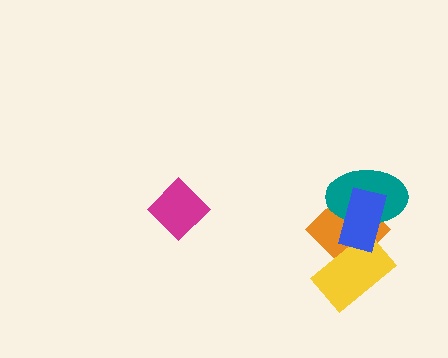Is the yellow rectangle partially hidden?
Yes, it is partially covered by another shape.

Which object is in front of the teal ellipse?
The blue rectangle is in front of the teal ellipse.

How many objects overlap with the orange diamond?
3 objects overlap with the orange diamond.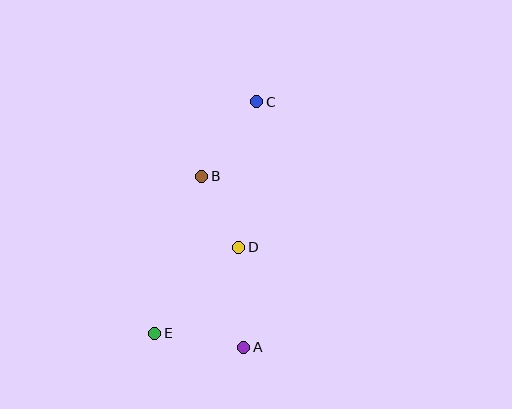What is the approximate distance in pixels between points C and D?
The distance between C and D is approximately 147 pixels.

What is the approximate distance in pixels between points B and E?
The distance between B and E is approximately 164 pixels.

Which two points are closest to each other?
Points B and D are closest to each other.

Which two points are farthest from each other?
Points C and E are farthest from each other.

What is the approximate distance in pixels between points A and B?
The distance between A and B is approximately 176 pixels.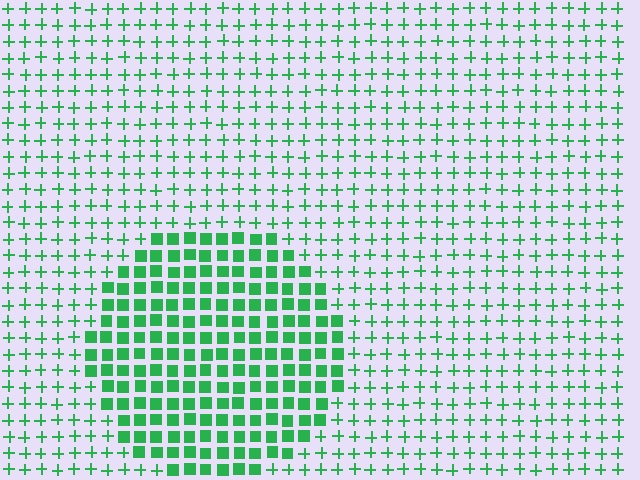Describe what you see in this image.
The image is filled with small green elements arranged in a uniform grid. A circle-shaped region contains squares, while the surrounding area contains plus signs. The boundary is defined purely by the change in element shape.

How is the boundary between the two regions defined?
The boundary is defined by a change in element shape: squares inside vs. plus signs outside. All elements share the same color and spacing.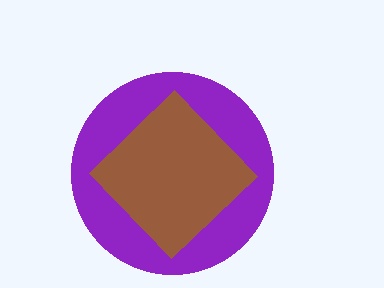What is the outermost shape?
The purple circle.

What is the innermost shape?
The brown diamond.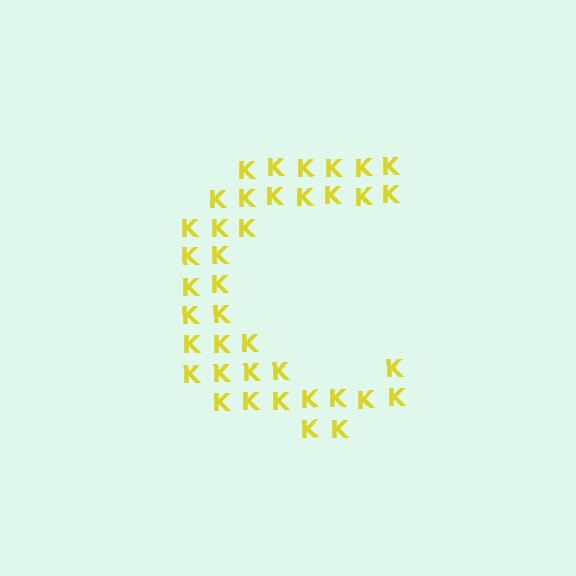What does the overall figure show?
The overall figure shows the letter C.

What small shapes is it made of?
It is made of small letter K's.